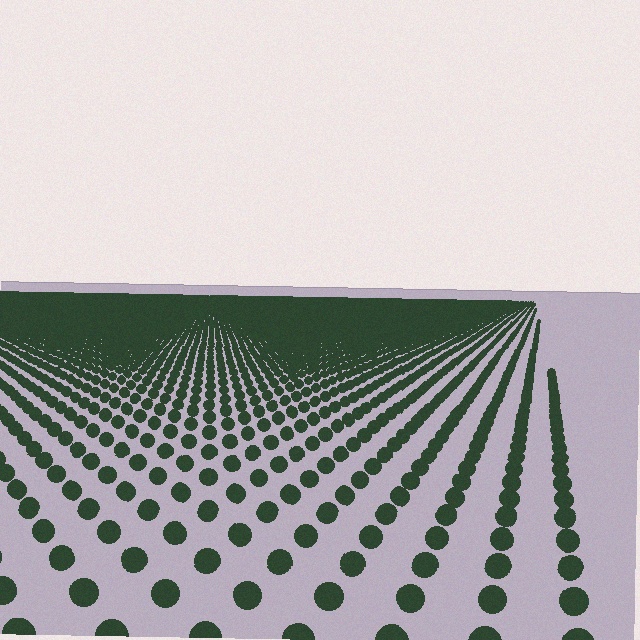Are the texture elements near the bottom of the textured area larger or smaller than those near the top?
Larger. Near the bottom, elements are closer to the viewer and appear at a bigger on-screen size.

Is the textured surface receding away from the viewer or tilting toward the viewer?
The surface is receding away from the viewer. Texture elements get smaller and denser toward the top.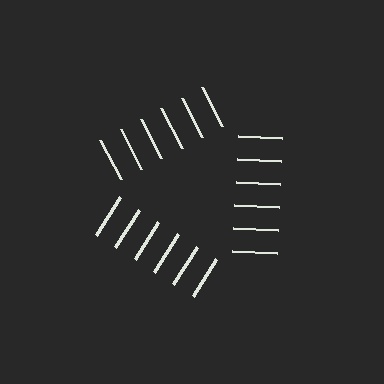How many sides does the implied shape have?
3 sides — the line-ends trace a triangle.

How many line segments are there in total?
18 — 6 along each of the 3 edges.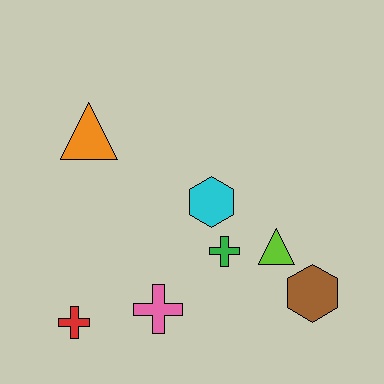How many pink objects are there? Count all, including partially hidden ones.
There is 1 pink object.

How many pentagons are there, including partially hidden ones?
There are no pentagons.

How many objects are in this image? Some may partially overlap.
There are 7 objects.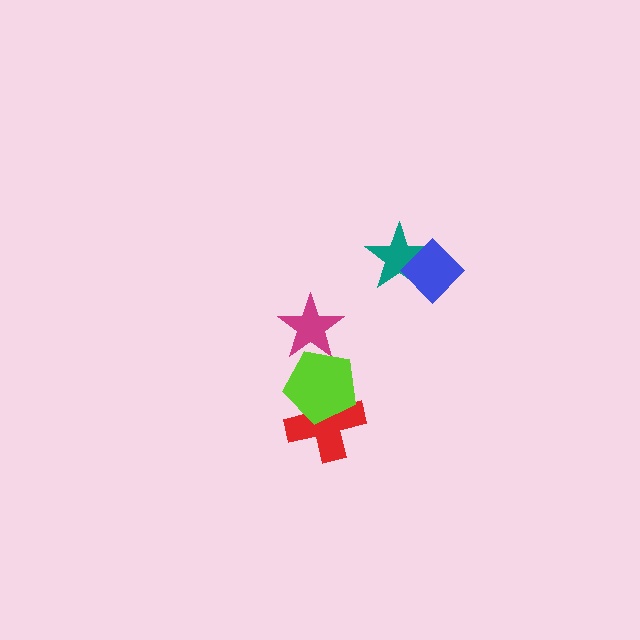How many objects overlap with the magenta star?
1 object overlaps with the magenta star.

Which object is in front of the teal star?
The blue diamond is in front of the teal star.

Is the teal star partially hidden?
Yes, it is partially covered by another shape.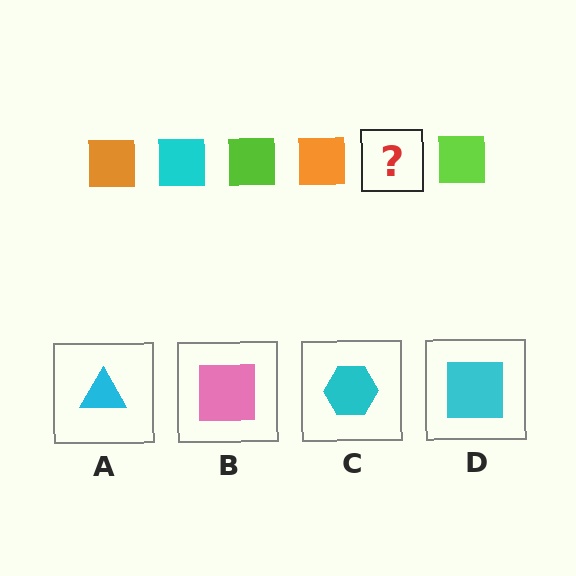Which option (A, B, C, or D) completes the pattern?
D.